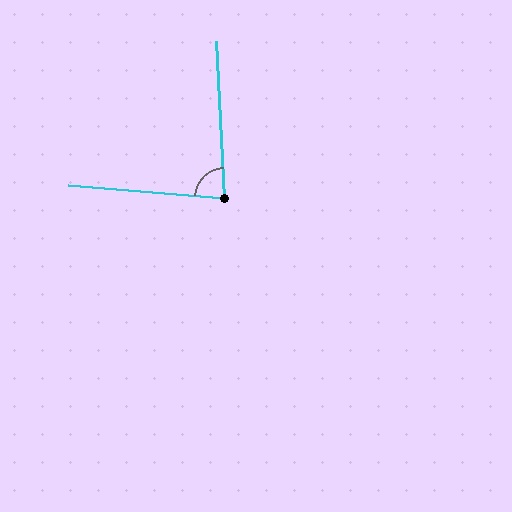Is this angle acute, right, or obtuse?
It is acute.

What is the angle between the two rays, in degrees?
Approximately 82 degrees.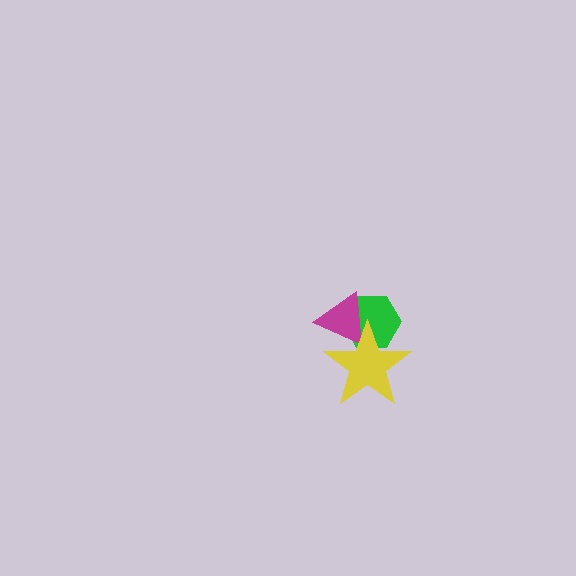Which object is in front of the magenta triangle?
The yellow star is in front of the magenta triangle.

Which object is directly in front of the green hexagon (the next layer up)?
The magenta triangle is directly in front of the green hexagon.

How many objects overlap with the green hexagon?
2 objects overlap with the green hexagon.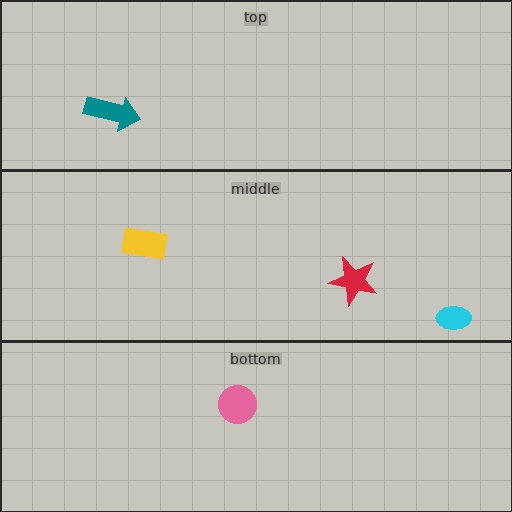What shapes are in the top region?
The teal arrow.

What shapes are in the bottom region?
The pink circle.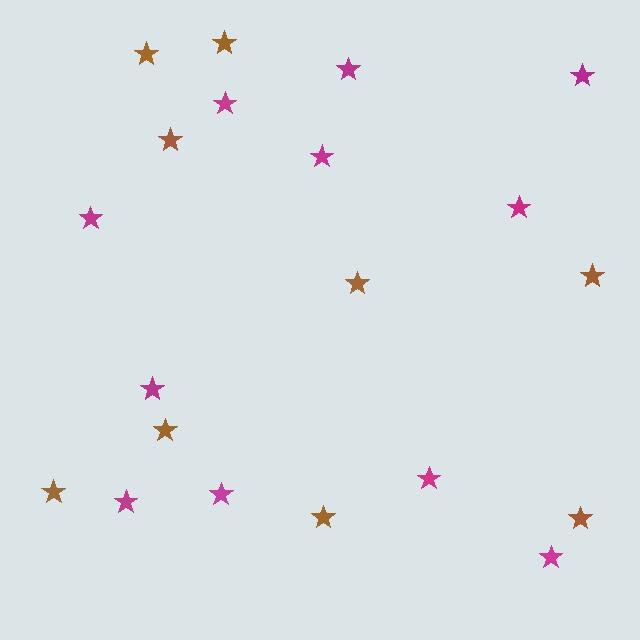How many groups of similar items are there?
There are 2 groups: one group of brown stars (9) and one group of magenta stars (11).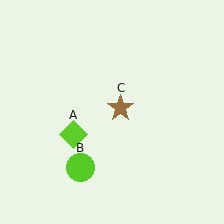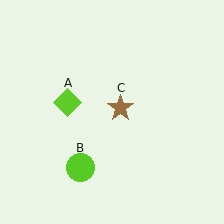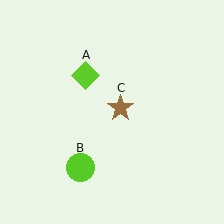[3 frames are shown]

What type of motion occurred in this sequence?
The lime diamond (object A) rotated clockwise around the center of the scene.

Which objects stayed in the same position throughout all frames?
Lime circle (object B) and brown star (object C) remained stationary.